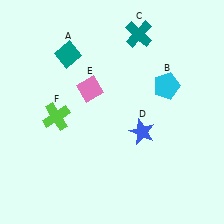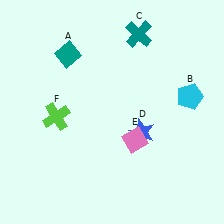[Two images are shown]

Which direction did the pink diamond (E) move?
The pink diamond (E) moved down.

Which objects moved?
The objects that moved are: the cyan pentagon (B), the pink diamond (E).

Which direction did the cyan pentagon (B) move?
The cyan pentagon (B) moved right.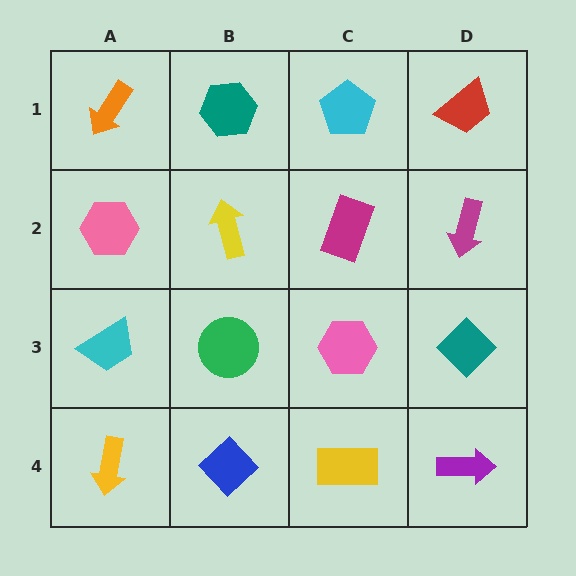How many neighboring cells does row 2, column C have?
4.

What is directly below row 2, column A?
A cyan trapezoid.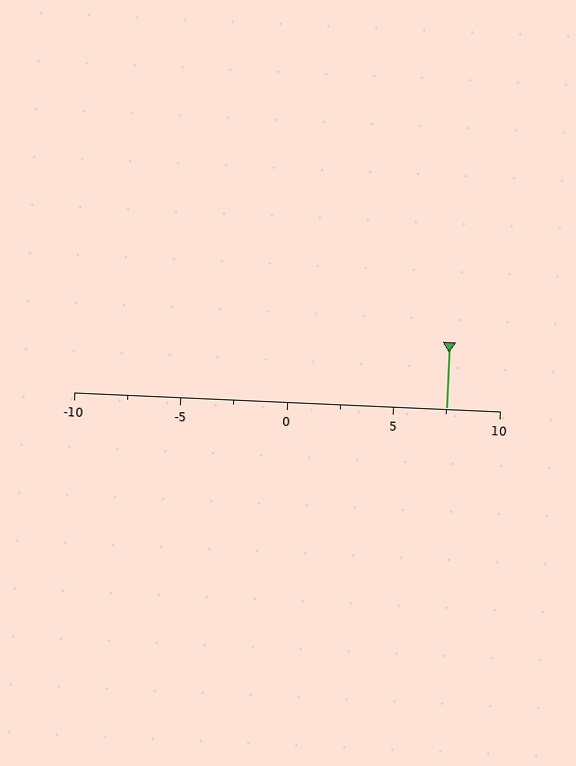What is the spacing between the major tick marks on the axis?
The major ticks are spaced 5 apart.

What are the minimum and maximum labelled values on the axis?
The axis runs from -10 to 10.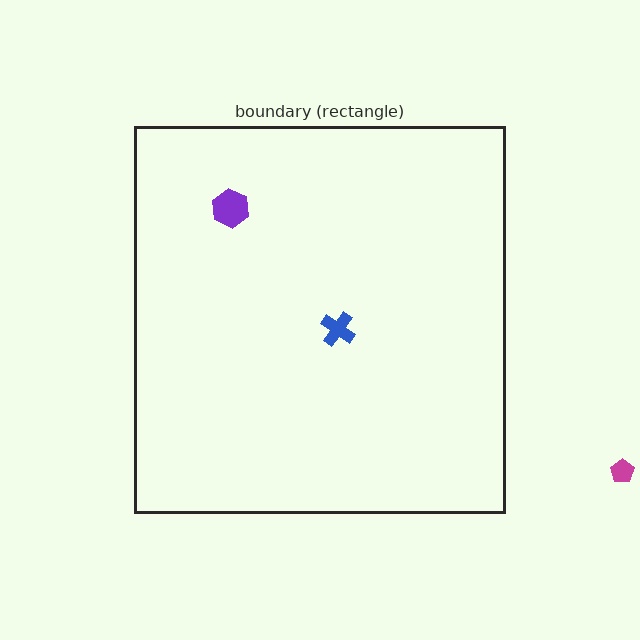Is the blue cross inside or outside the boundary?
Inside.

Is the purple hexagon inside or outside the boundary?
Inside.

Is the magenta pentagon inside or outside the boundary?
Outside.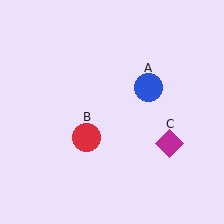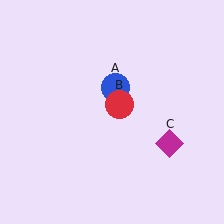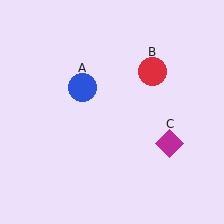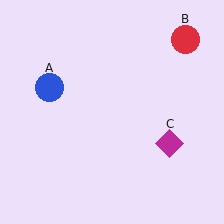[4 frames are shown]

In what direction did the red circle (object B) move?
The red circle (object B) moved up and to the right.